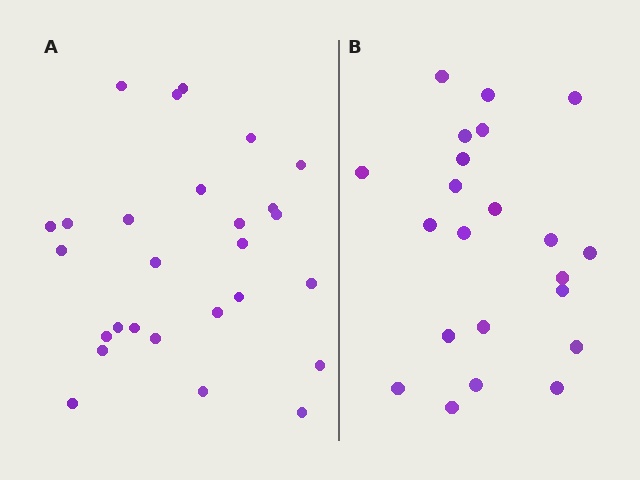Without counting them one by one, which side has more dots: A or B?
Region A (the left region) has more dots.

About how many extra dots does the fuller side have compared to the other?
Region A has about 5 more dots than region B.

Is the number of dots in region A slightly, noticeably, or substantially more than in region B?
Region A has only slightly more — the two regions are fairly close. The ratio is roughly 1.2 to 1.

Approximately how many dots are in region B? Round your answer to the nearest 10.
About 20 dots. (The exact count is 22, which rounds to 20.)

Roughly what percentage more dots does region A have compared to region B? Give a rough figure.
About 25% more.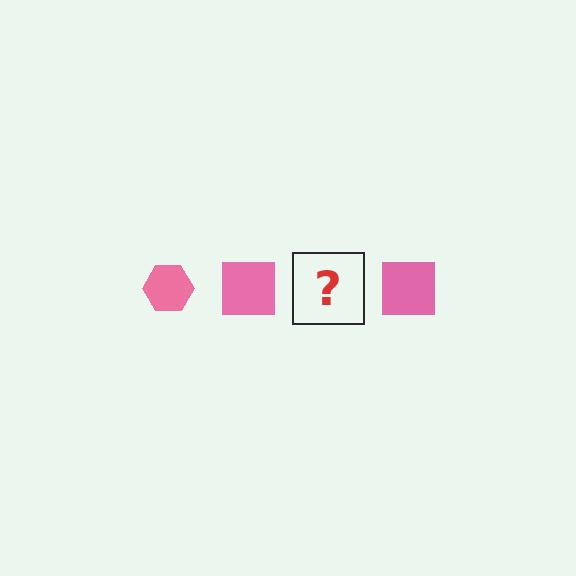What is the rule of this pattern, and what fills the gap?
The rule is that the pattern cycles through hexagon, square shapes in pink. The gap should be filled with a pink hexagon.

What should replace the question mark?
The question mark should be replaced with a pink hexagon.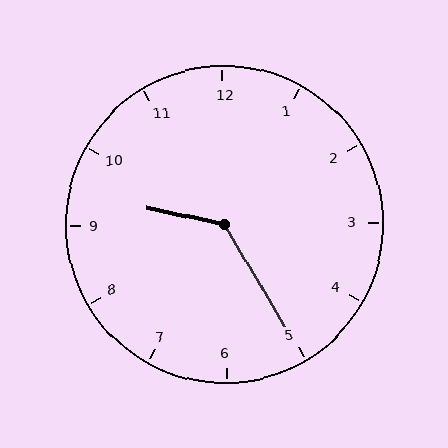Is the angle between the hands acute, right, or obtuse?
It is obtuse.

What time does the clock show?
9:25.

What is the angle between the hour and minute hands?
Approximately 132 degrees.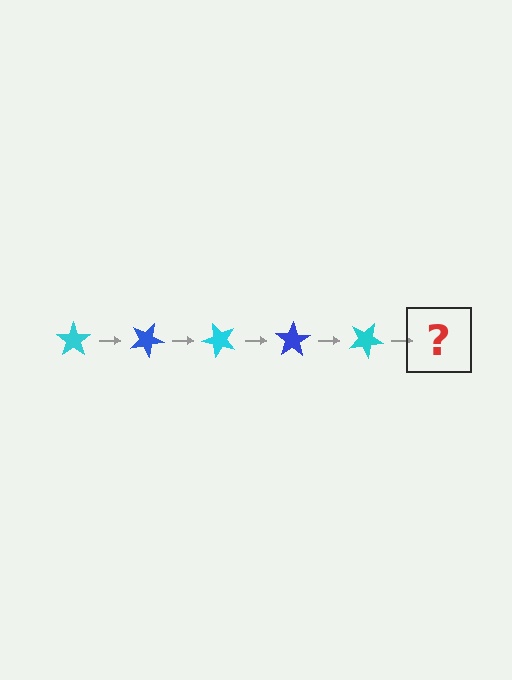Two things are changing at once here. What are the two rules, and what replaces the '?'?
The two rules are that it rotates 25 degrees each step and the color cycles through cyan and blue. The '?' should be a blue star, rotated 125 degrees from the start.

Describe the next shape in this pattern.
It should be a blue star, rotated 125 degrees from the start.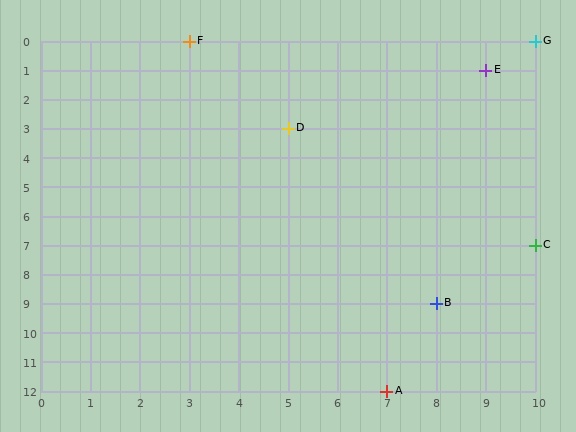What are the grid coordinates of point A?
Point A is at grid coordinates (7, 12).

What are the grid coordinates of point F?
Point F is at grid coordinates (3, 0).